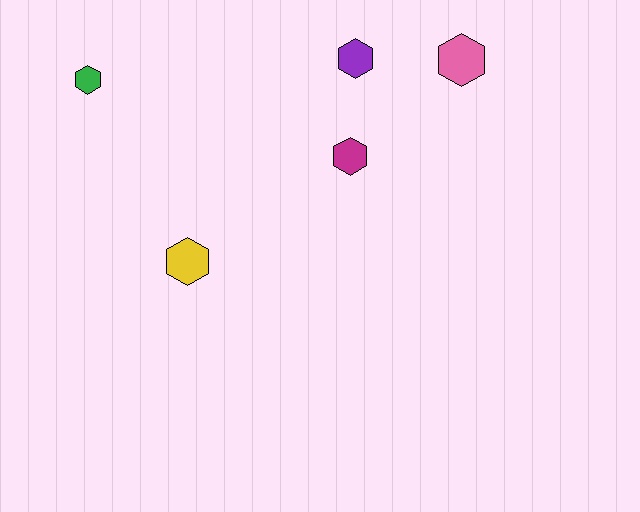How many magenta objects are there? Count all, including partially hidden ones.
There is 1 magenta object.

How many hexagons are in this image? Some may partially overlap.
There are 5 hexagons.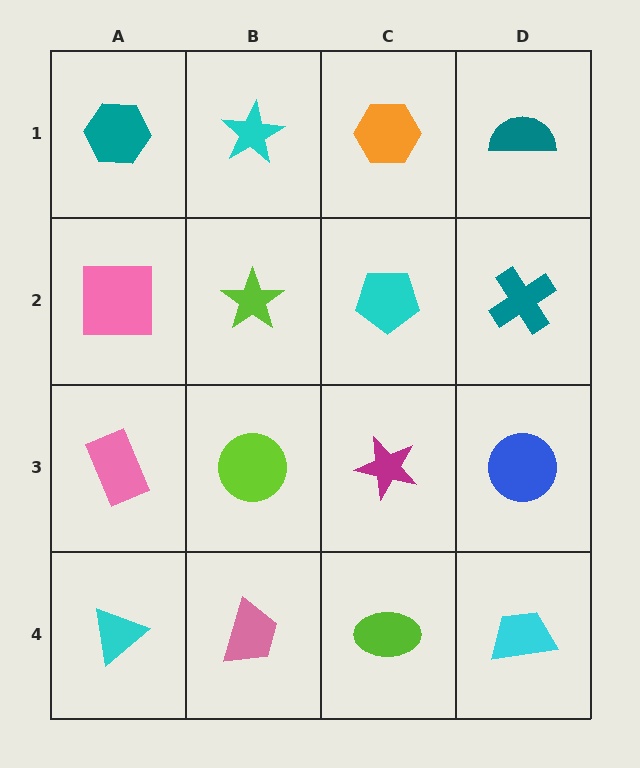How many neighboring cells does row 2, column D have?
3.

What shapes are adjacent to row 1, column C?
A cyan pentagon (row 2, column C), a cyan star (row 1, column B), a teal semicircle (row 1, column D).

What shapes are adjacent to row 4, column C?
A magenta star (row 3, column C), a pink trapezoid (row 4, column B), a cyan trapezoid (row 4, column D).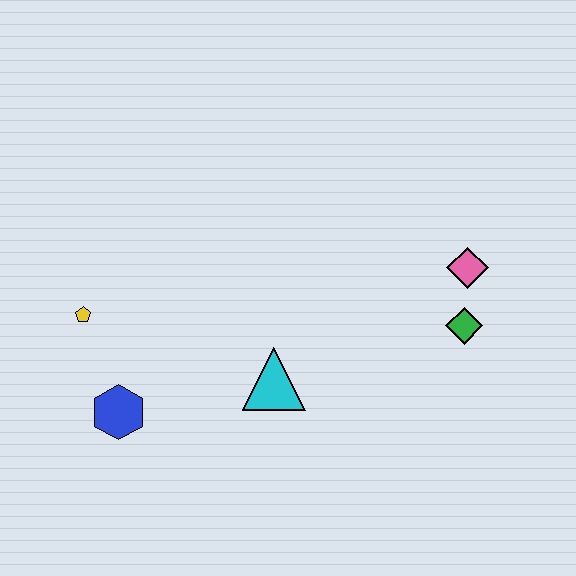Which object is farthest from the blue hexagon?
The pink diamond is farthest from the blue hexagon.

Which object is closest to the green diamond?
The pink diamond is closest to the green diamond.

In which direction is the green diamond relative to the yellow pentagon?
The green diamond is to the right of the yellow pentagon.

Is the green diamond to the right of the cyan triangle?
Yes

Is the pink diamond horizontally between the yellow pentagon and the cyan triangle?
No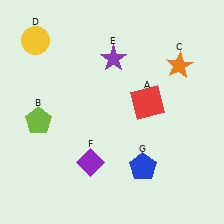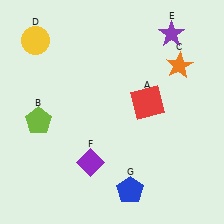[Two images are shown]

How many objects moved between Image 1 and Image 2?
2 objects moved between the two images.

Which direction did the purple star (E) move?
The purple star (E) moved right.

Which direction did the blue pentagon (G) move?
The blue pentagon (G) moved down.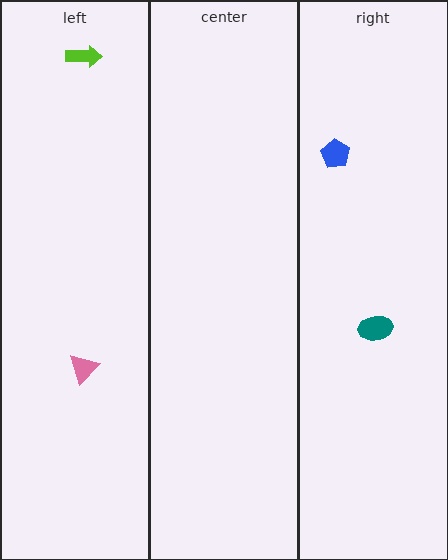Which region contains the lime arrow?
The left region.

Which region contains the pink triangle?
The left region.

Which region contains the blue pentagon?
The right region.